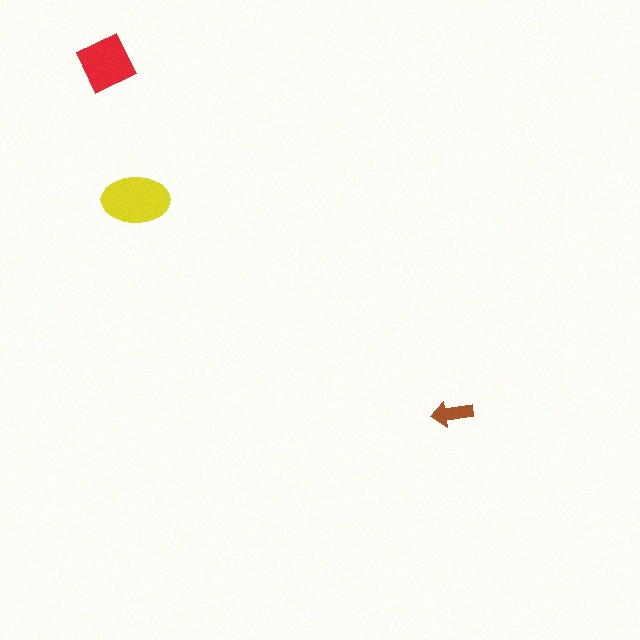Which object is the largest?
The yellow ellipse.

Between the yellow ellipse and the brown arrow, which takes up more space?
The yellow ellipse.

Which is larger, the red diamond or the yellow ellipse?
The yellow ellipse.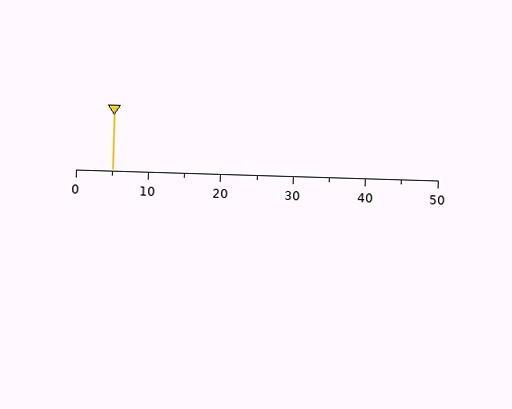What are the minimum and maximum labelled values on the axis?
The axis runs from 0 to 50.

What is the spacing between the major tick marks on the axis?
The major ticks are spaced 10 apart.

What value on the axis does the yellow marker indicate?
The marker indicates approximately 5.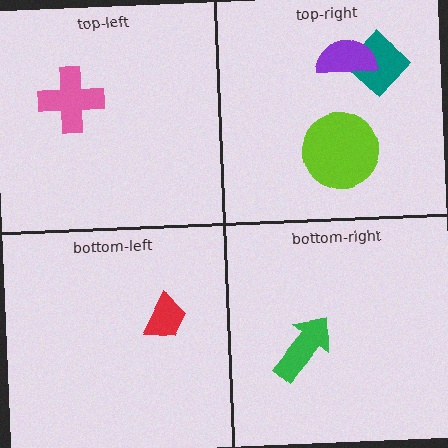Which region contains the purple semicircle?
The top-right region.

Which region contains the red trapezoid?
The bottom-left region.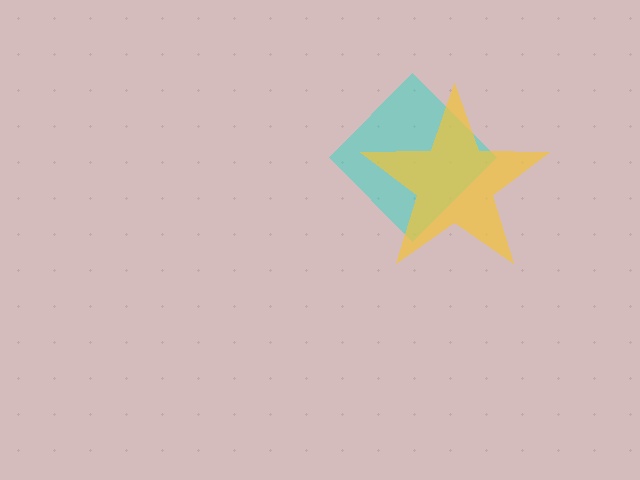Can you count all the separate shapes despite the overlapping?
Yes, there are 2 separate shapes.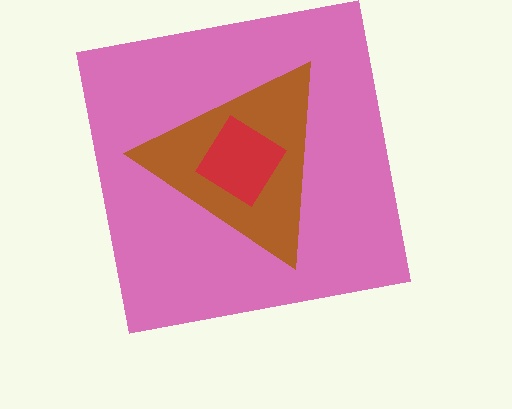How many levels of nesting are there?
3.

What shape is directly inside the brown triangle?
The red diamond.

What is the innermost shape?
The red diamond.